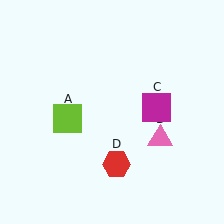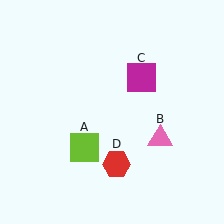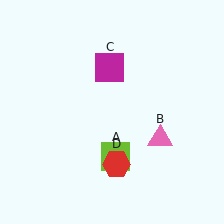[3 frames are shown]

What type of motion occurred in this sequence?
The lime square (object A), magenta square (object C) rotated counterclockwise around the center of the scene.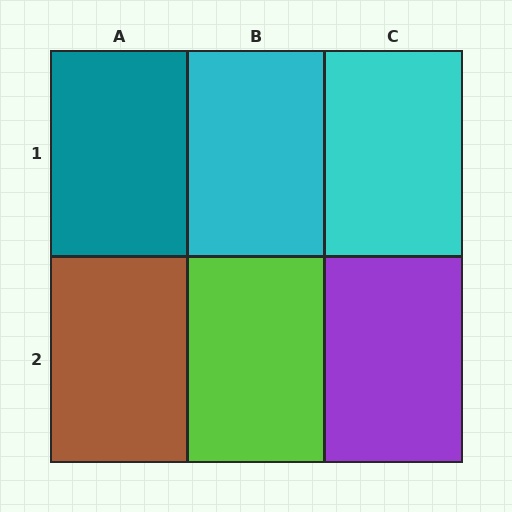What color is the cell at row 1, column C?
Cyan.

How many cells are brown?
1 cell is brown.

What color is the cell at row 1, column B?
Cyan.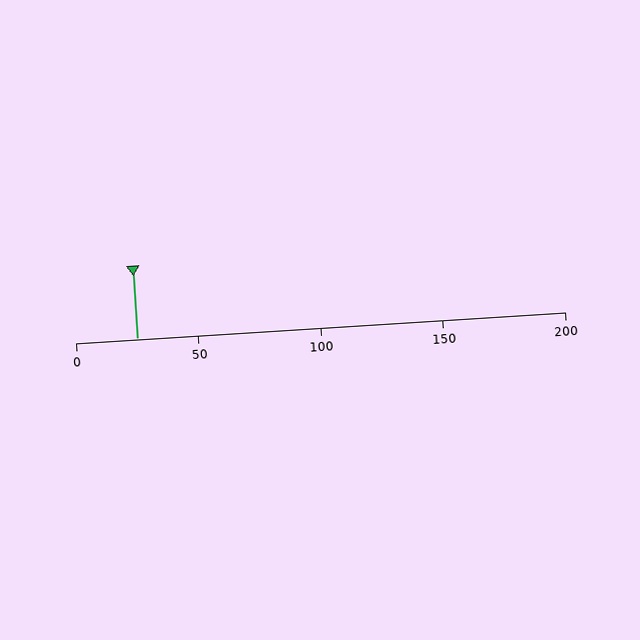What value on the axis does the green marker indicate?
The marker indicates approximately 25.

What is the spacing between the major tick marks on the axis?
The major ticks are spaced 50 apart.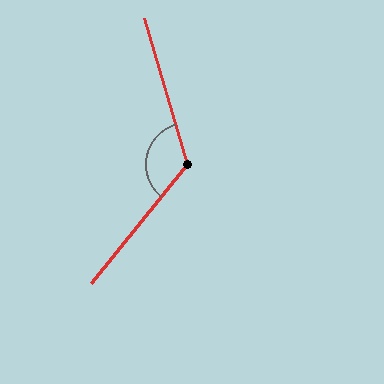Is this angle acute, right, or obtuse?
It is obtuse.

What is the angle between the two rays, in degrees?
Approximately 125 degrees.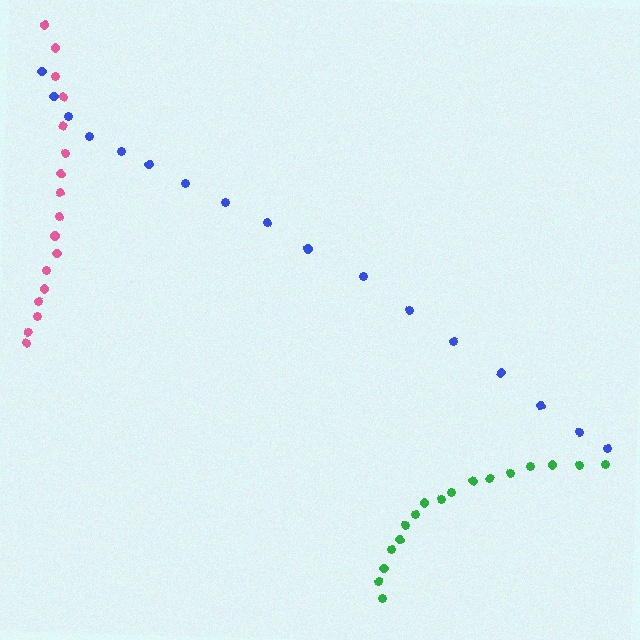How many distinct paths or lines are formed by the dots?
There are 3 distinct paths.